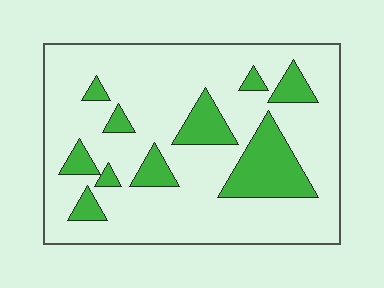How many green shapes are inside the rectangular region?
10.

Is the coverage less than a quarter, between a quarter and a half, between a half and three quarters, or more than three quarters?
Less than a quarter.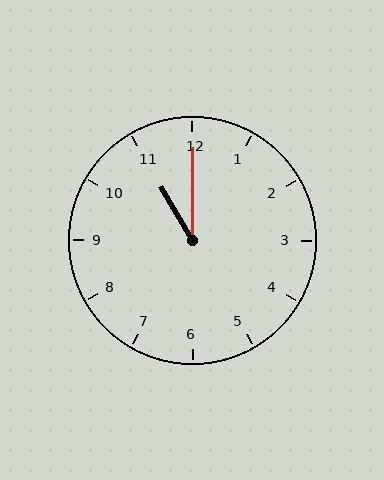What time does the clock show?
11:00.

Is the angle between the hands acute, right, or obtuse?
It is acute.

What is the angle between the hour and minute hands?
Approximately 30 degrees.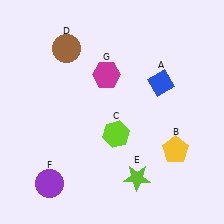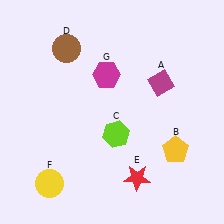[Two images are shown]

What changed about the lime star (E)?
In Image 1, E is lime. In Image 2, it changed to red.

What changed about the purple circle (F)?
In Image 1, F is purple. In Image 2, it changed to yellow.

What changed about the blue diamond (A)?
In Image 1, A is blue. In Image 2, it changed to magenta.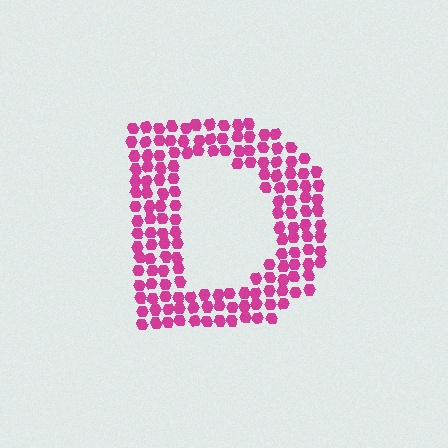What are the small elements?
The small elements are hexagons.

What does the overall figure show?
The overall figure shows the letter D.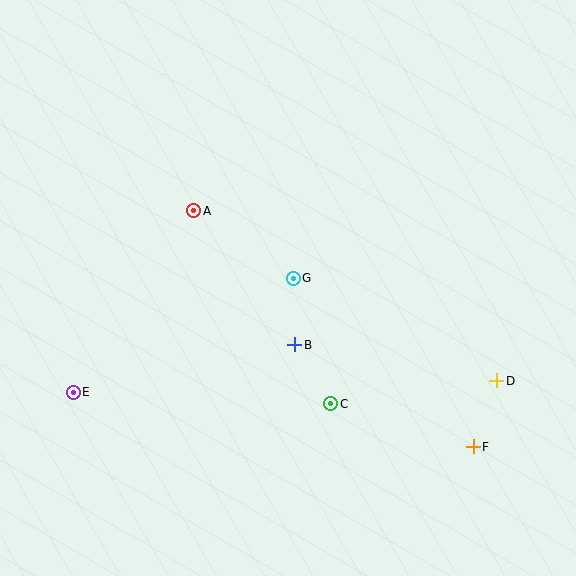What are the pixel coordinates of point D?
Point D is at (497, 381).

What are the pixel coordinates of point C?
Point C is at (331, 404).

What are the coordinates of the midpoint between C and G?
The midpoint between C and G is at (312, 341).